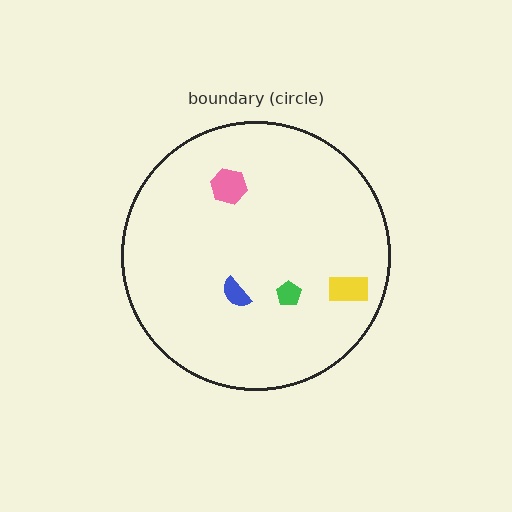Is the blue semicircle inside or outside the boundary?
Inside.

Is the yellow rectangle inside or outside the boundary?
Inside.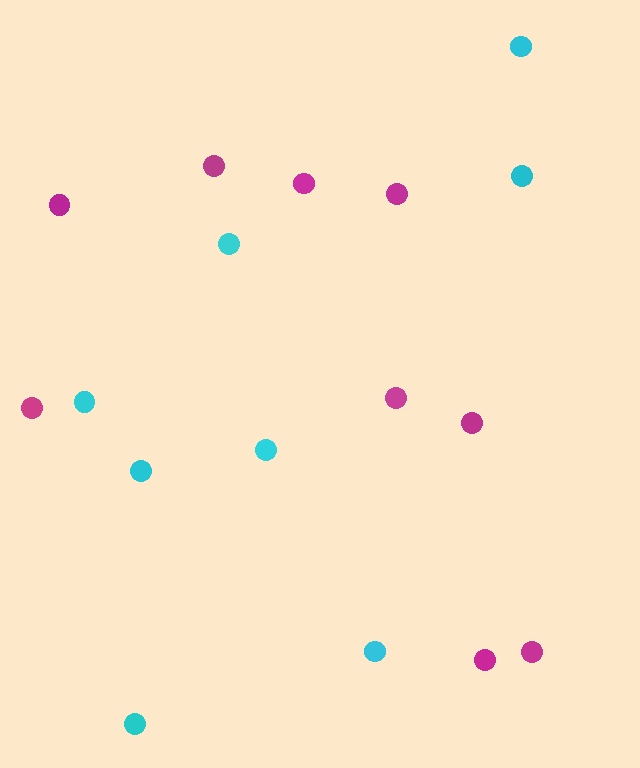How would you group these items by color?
There are 2 groups: one group of magenta circles (9) and one group of cyan circles (8).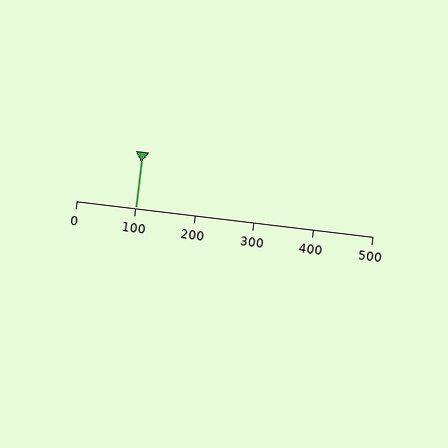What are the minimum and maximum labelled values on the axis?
The axis runs from 0 to 500.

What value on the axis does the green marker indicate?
The marker indicates approximately 100.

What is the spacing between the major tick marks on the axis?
The major ticks are spaced 100 apart.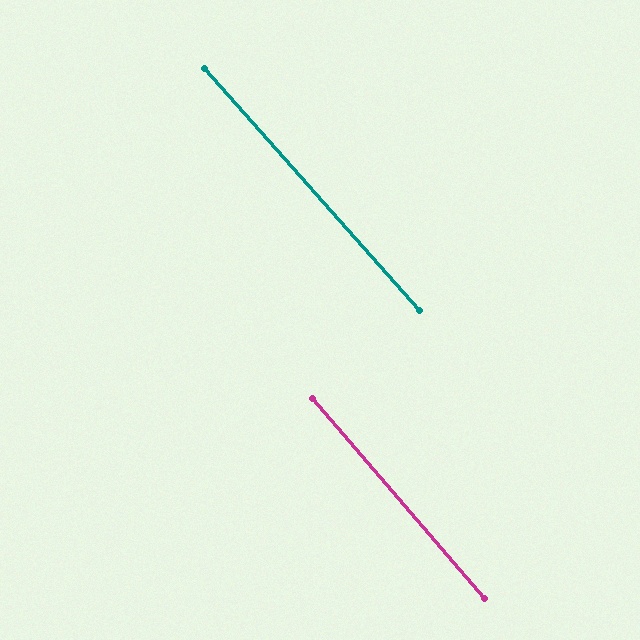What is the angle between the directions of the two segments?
Approximately 1 degree.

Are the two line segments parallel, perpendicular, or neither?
Parallel — their directions differ by only 0.9°.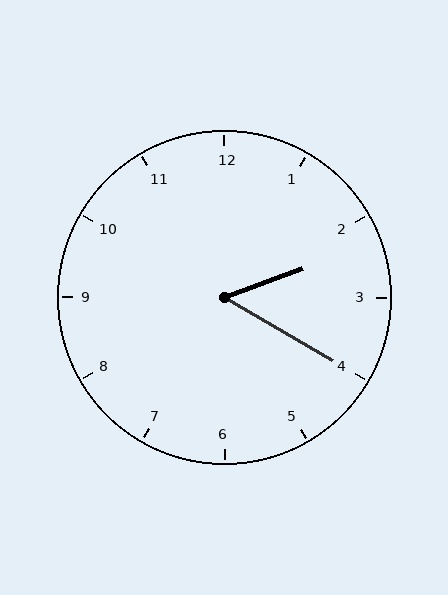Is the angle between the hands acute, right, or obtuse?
It is acute.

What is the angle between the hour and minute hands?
Approximately 50 degrees.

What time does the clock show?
2:20.